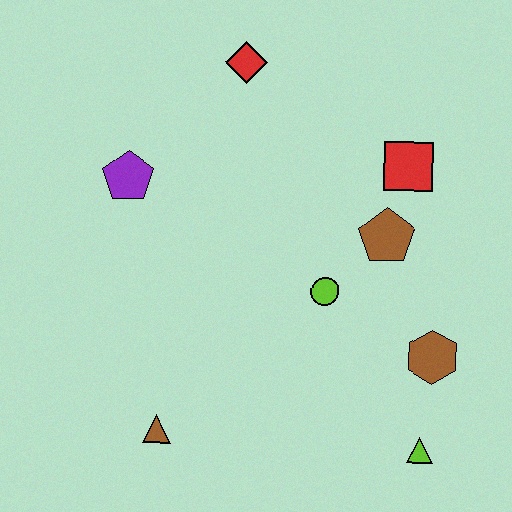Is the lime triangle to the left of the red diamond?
No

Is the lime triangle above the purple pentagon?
No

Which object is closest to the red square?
The brown pentagon is closest to the red square.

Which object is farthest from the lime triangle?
The red diamond is farthest from the lime triangle.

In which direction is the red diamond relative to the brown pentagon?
The red diamond is above the brown pentagon.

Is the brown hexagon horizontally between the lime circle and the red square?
No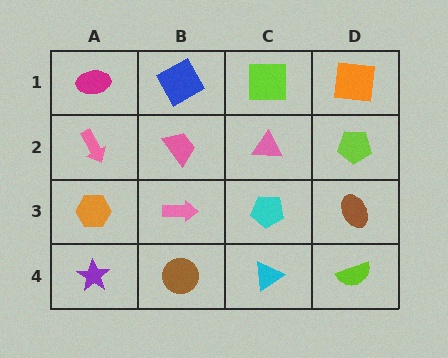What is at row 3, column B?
A pink arrow.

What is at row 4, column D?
A lime semicircle.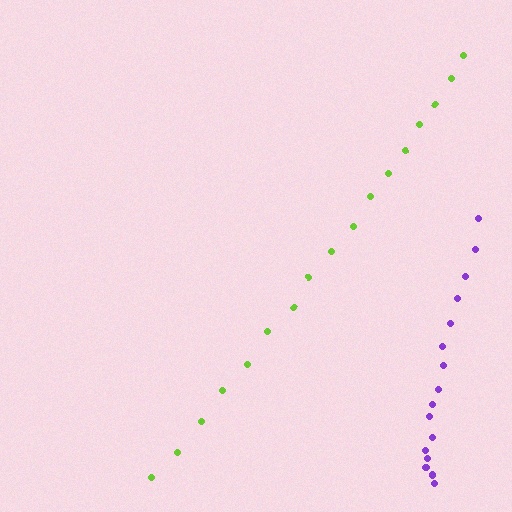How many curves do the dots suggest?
There are 2 distinct paths.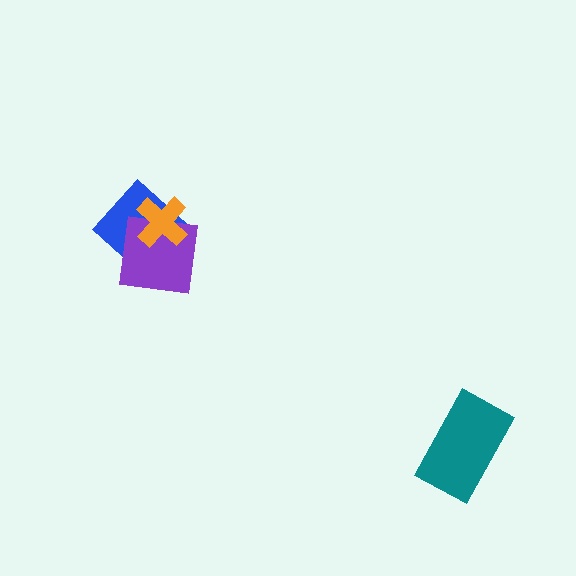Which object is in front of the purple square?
The orange cross is in front of the purple square.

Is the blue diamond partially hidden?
Yes, it is partially covered by another shape.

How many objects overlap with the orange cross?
2 objects overlap with the orange cross.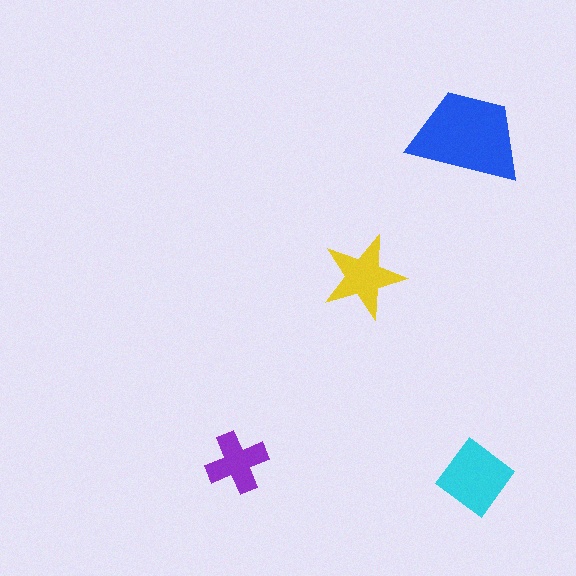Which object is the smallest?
The purple cross.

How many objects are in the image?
There are 4 objects in the image.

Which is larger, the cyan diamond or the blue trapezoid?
The blue trapezoid.